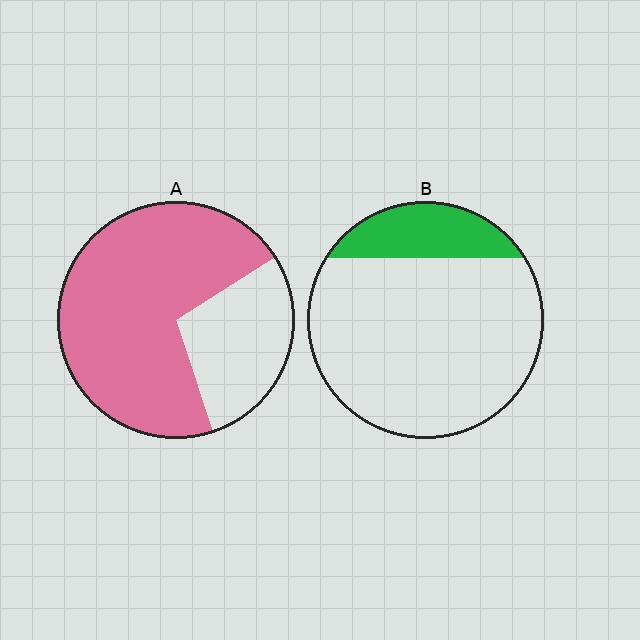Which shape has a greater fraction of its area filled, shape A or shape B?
Shape A.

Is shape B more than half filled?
No.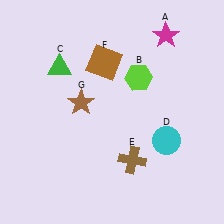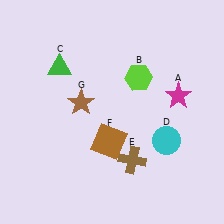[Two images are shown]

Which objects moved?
The objects that moved are: the magenta star (A), the brown square (F).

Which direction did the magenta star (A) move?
The magenta star (A) moved down.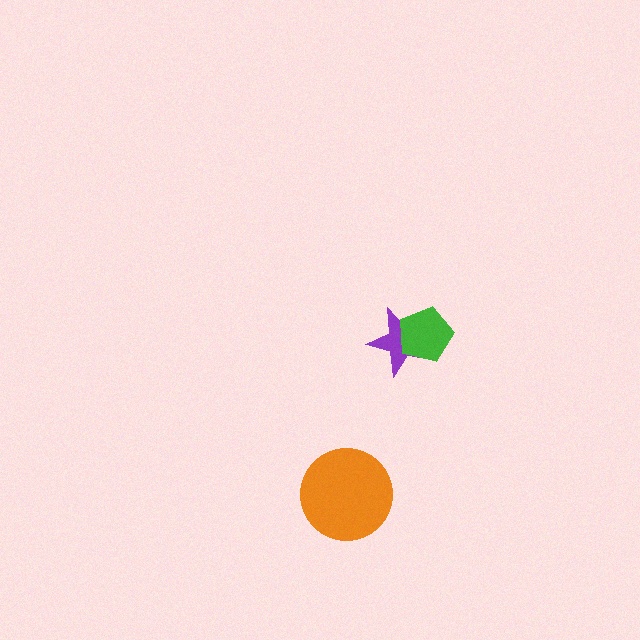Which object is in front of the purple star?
The green pentagon is in front of the purple star.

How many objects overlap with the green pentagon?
1 object overlaps with the green pentagon.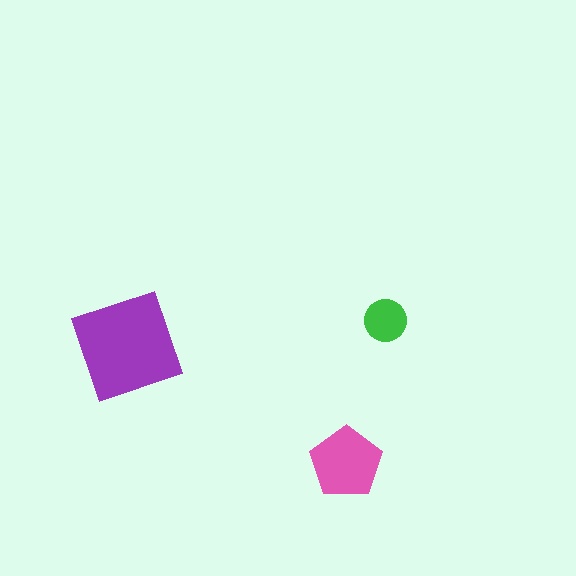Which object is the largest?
The purple square.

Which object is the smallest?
The green circle.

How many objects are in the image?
There are 3 objects in the image.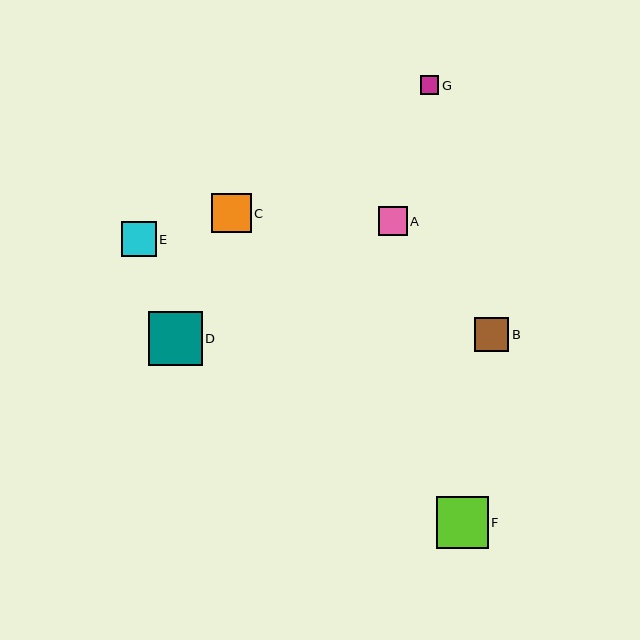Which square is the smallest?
Square G is the smallest with a size of approximately 18 pixels.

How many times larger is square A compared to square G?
Square A is approximately 1.6 times the size of square G.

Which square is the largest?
Square D is the largest with a size of approximately 54 pixels.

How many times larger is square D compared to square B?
Square D is approximately 1.6 times the size of square B.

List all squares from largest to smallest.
From largest to smallest: D, F, C, E, B, A, G.